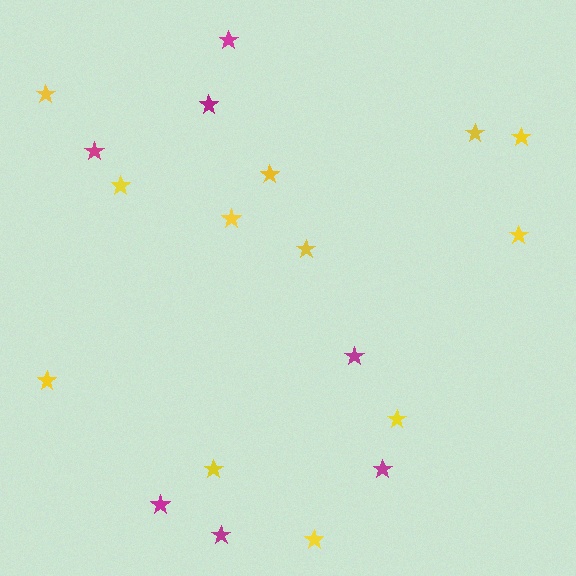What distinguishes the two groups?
There are 2 groups: one group of yellow stars (12) and one group of magenta stars (7).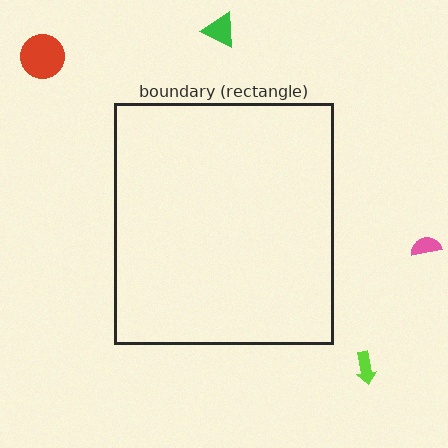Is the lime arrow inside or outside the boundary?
Outside.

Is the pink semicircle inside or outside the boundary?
Outside.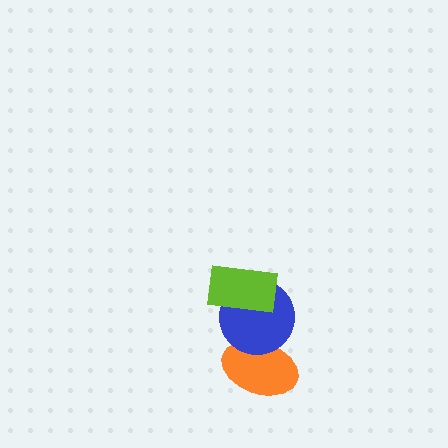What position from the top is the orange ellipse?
The orange ellipse is 3rd from the top.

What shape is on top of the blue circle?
The lime rectangle is on top of the blue circle.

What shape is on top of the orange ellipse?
The blue circle is on top of the orange ellipse.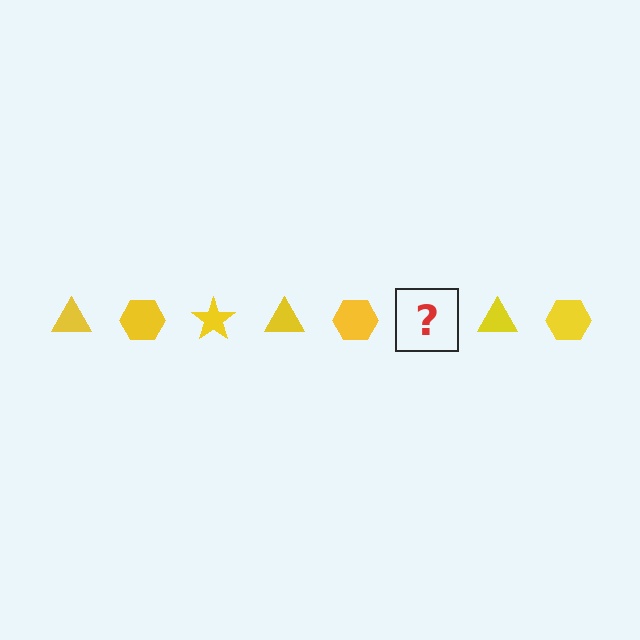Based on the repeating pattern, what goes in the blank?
The blank should be a yellow star.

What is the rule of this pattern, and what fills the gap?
The rule is that the pattern cycles through triangle, hexagon, star shapes in yellow. The gap should be filled with a yellow star.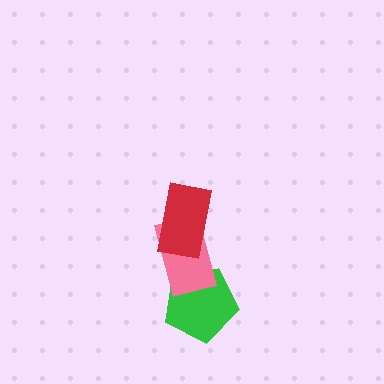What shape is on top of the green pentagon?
The pink rectangle is on top of the green pentagon.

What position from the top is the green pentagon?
The green pentagon is 3rd from the top.